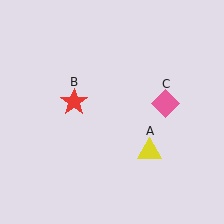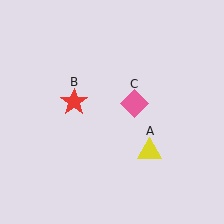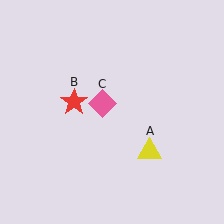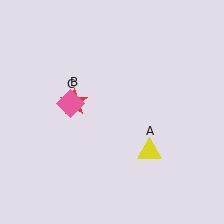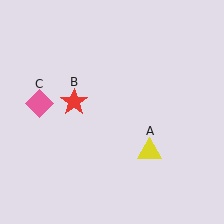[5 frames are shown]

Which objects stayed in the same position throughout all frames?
Yellow triangle (object A) and red star (object B) remained stationary.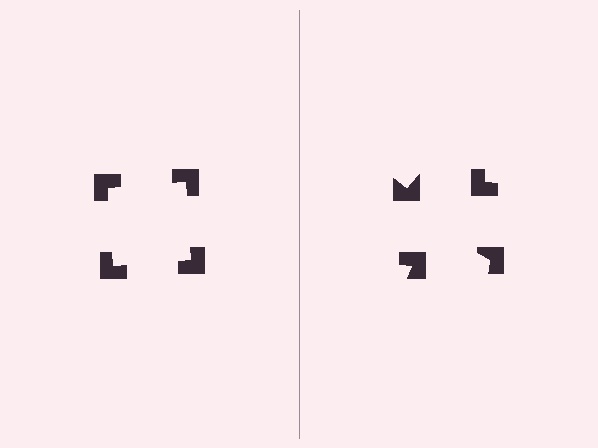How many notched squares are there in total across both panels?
8 — 4 on each side.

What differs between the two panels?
The notched squares are positioned identically on both sides; only the wedge orientations differ. On the left they align to a square; on the right they are misaligned.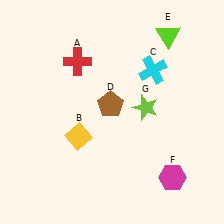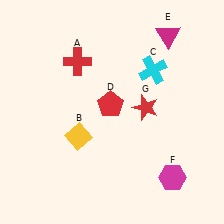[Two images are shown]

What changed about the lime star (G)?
In Image 1, G is lime. In Image 2, it changed to red.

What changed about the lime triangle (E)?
In Image 1, E is lime. In Image 2, it changed to magenta.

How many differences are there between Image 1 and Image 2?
There are 3 differences between the two images.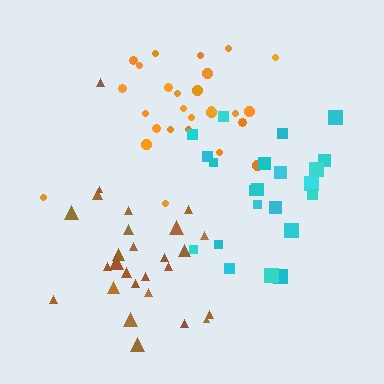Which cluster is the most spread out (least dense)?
Brown.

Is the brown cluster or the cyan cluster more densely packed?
Cyan.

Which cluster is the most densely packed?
Orange.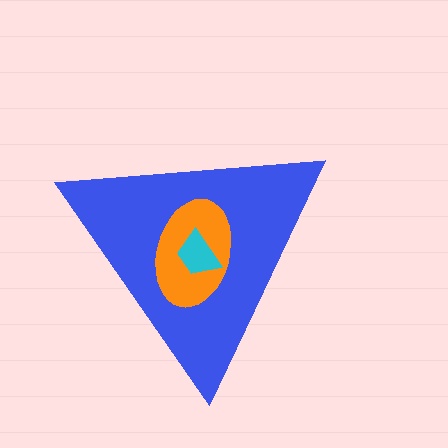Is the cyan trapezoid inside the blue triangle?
Yes.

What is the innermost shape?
The cyan trapezoid.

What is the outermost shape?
The blue triangle.